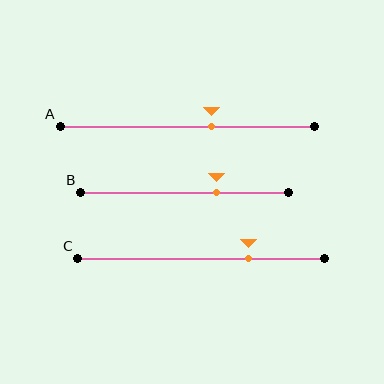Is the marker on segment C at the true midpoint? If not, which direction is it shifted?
No, the marker on segment C is shifted to the right by about 19% of the segment length.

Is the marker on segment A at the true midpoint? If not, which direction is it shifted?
No, the marker on segment A is shifted to the right by about 9% of the segment length.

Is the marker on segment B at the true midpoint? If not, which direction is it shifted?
No, the marker on segment B is shifted to the right by about 15% of the segment length.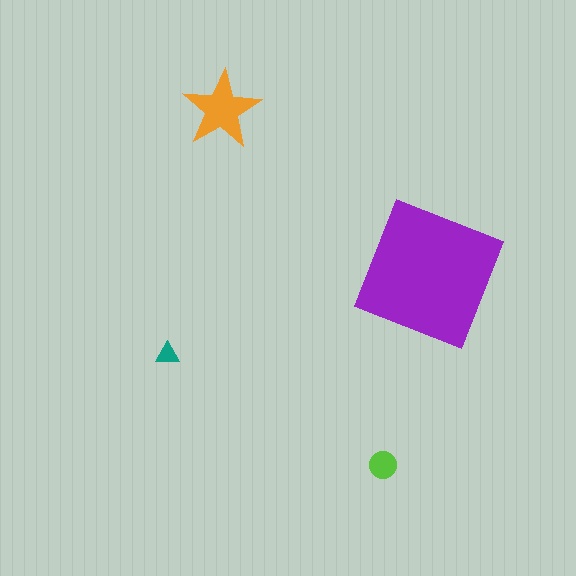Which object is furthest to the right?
The purple square is rightmost.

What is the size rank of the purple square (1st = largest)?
1st.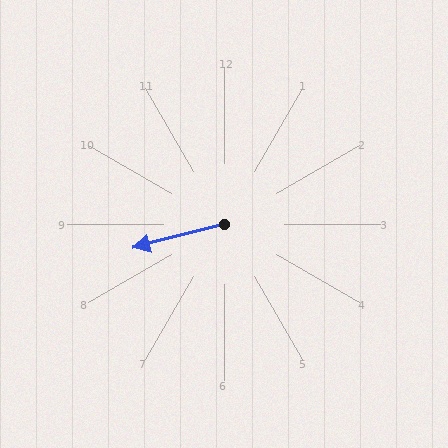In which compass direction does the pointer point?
West.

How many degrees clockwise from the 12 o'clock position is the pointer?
Approximately 255 degrees.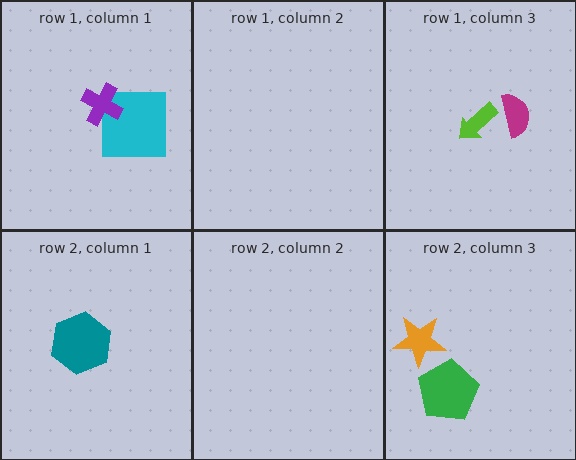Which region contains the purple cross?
The row 1, column 1 region.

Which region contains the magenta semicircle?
The row 1, column 3 region.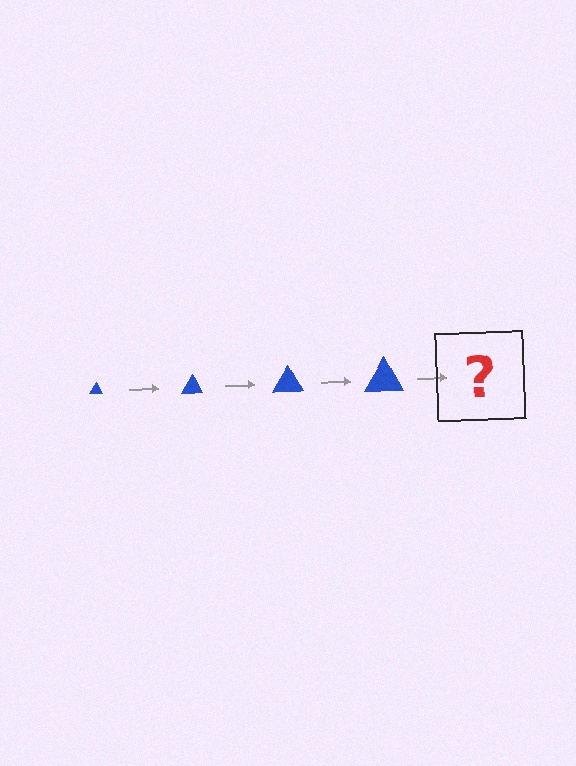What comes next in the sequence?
The next element should be a blue triangle, larger than the previous one.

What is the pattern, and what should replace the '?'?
The pattern is that the triangle gets progressively larger each step. The '?' should be a blue triangle, larger than the previous one.